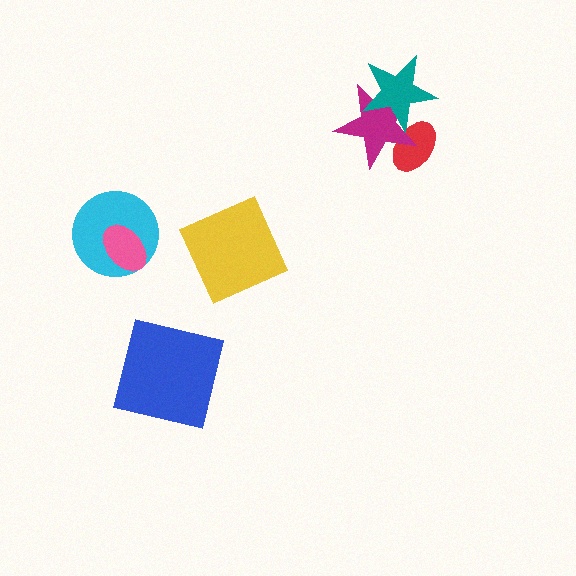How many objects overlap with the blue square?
0 objects overlap with the blue square.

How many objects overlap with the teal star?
2 objects overlap with the teal star.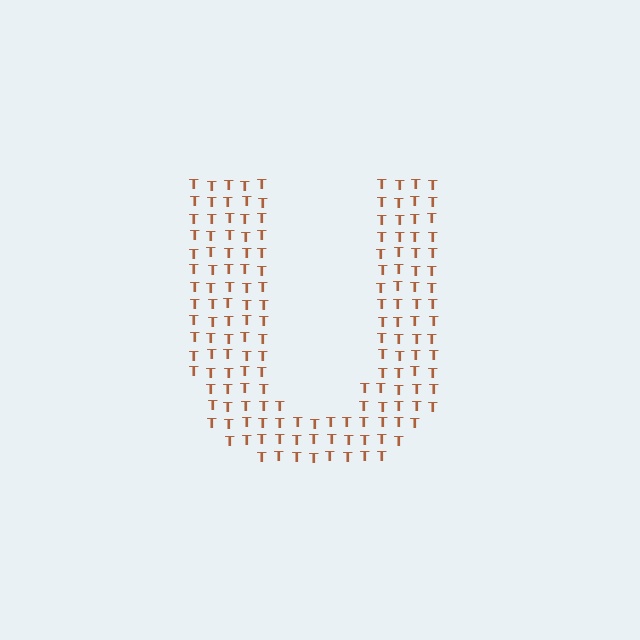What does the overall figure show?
The overall figure shows the letter U.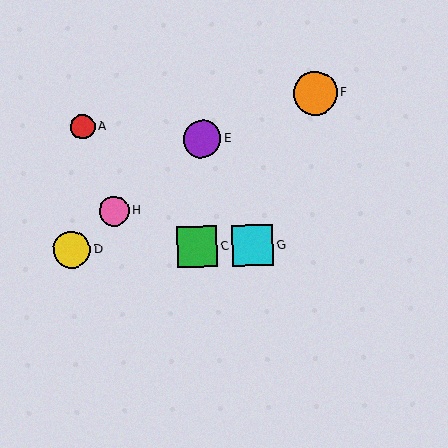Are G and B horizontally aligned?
Yes, both are at y≈245.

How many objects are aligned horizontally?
4 objects (B, C, D, G) are aligned horizontally.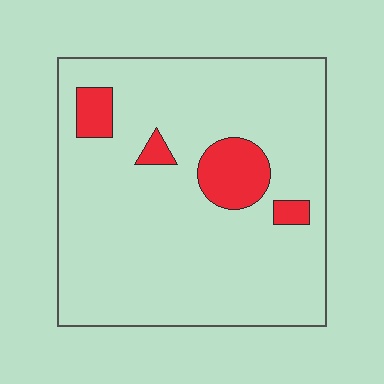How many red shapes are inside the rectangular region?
4.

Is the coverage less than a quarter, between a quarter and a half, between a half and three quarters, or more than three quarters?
Less than a quarter.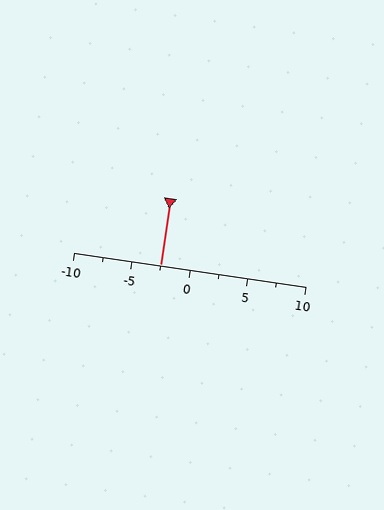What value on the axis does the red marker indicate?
The marker indicates approximately -2.5.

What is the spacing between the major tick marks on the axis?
The major ticks are spaced 5 apart.